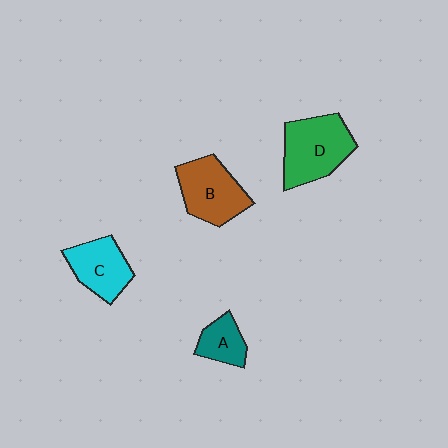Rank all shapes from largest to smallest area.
From largest to smallest: D (green), B (brown), C (cyan), A (teal).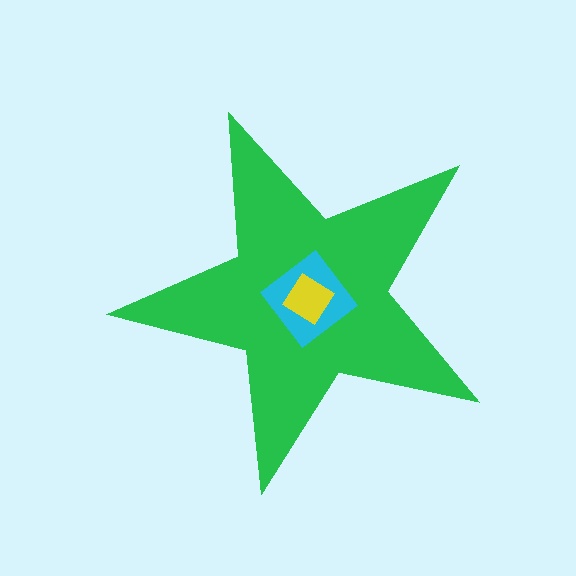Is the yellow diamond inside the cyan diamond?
Yes.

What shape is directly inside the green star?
The cyan diamond.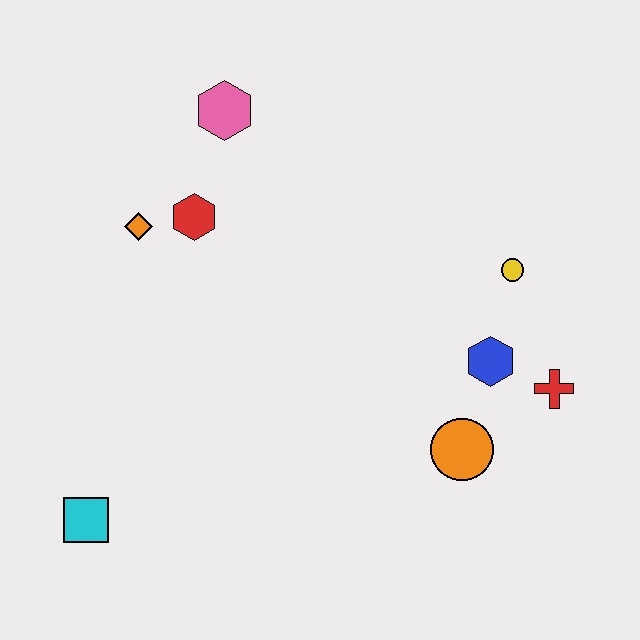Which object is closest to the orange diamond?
The red hexagon is closest to the orange diamond.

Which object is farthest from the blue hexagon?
The cyan square is farthest from the blue hexagon.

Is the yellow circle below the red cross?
No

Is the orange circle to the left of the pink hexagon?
No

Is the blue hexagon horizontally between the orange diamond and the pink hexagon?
No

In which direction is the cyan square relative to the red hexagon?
The cyan square is below the red hexagon.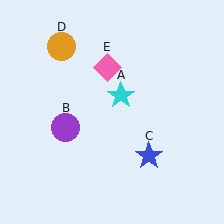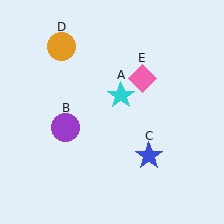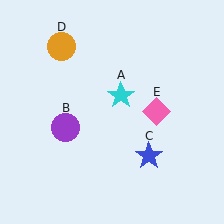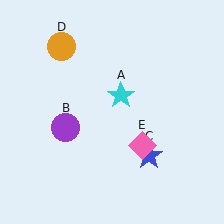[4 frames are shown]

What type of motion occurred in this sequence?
The pink diamond (object E) rotated clockwise around the center of the scene.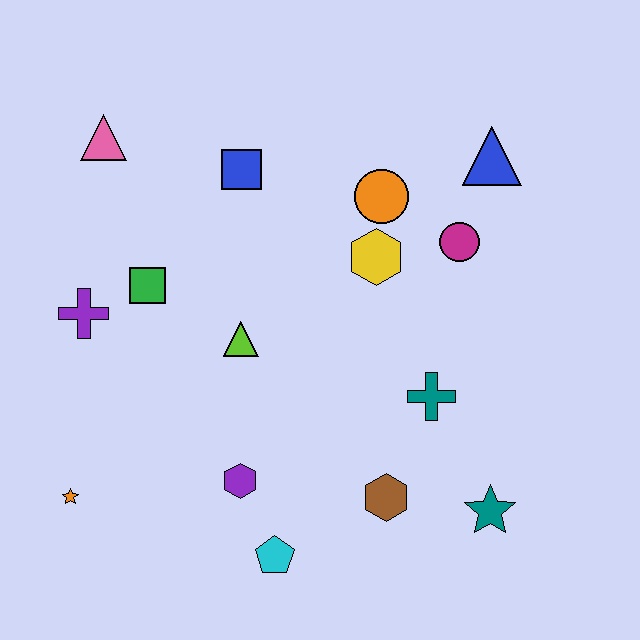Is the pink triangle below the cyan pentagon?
No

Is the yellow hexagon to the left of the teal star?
Yes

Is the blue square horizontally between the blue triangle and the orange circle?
No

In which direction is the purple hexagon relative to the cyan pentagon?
The purple hexagon is above the cyan pentagon.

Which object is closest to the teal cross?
The brown hexagon is closest to the teal cross.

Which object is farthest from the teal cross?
The pink triangle is farthest from the teal cross.